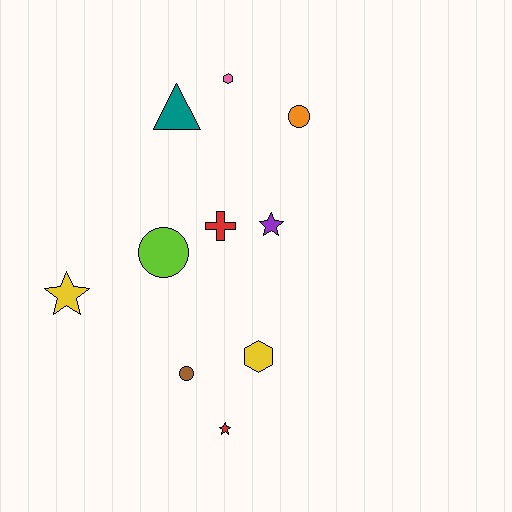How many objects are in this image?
There are 10 objects.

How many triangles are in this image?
There is 1 triangle.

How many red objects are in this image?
There are 2 red objects.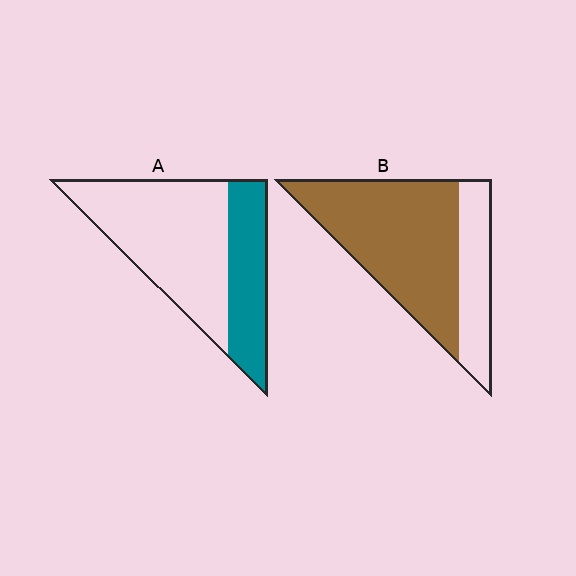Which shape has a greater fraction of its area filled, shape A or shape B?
Shape B.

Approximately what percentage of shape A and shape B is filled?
A is approximately 35% and B is approximately 70%.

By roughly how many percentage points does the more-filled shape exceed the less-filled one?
By roughly 40 percentage points (B over A).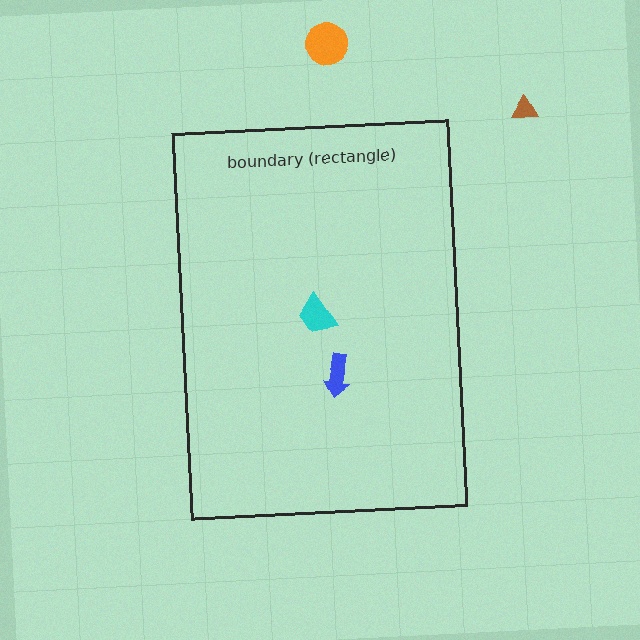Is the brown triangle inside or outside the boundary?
Outside.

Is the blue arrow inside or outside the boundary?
Inside.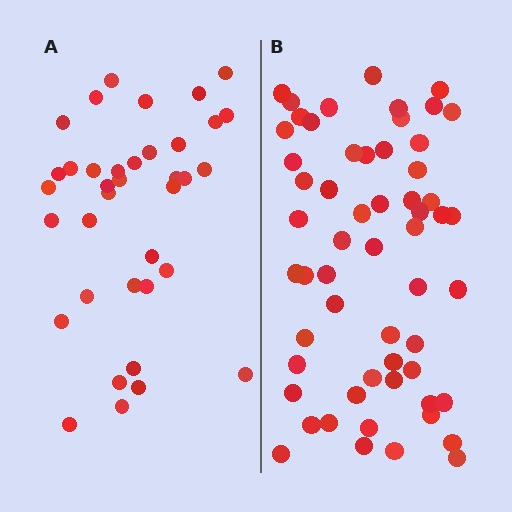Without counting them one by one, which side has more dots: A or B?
Region B (the right region) has more dots.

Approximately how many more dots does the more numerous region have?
Region B has approximately 20 more dots than region A.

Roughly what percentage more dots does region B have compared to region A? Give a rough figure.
About 55% more.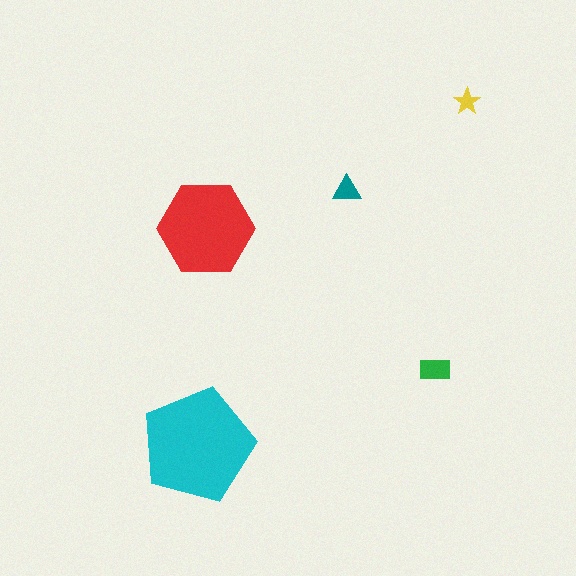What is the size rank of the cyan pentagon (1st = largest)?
1st.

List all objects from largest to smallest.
The cyan pentagon, the red hexagon, the green rectangle, the teal triangle, the yellow star.